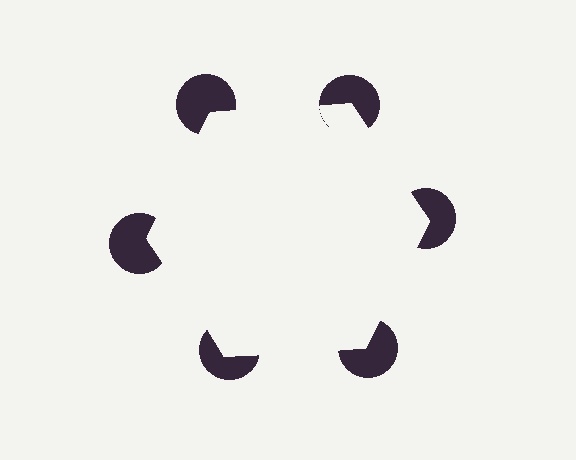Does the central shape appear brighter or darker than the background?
It typically appears slightly brighter than the background, even though no actual brightness change is drawn.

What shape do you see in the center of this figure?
An illusory hexagon — its edges are inferred from the aligned wedge cuts in the pac-man discs, not physically drawn.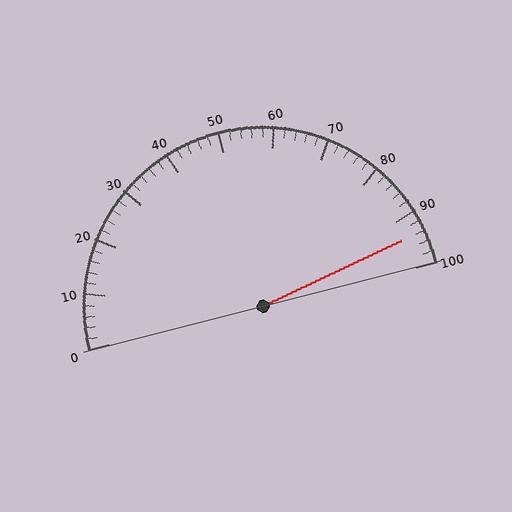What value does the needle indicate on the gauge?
The needle indicates approximately 94.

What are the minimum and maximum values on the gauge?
The gauge ranges from 0 to 100.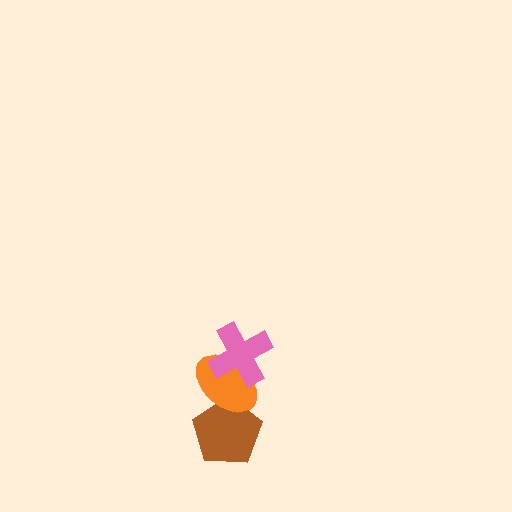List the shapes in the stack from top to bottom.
From top to bottom: the pink cross, the orange ellipse, the brown pentagon.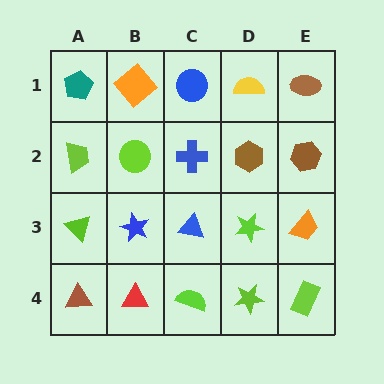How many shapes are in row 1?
5 shapes.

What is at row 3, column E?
An orange trapezoid.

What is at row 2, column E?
A brown hexagon.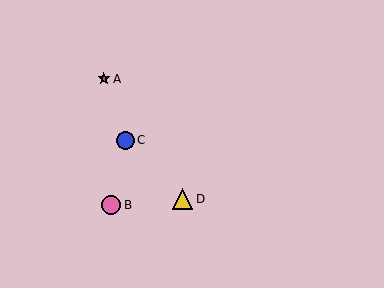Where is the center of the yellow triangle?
The center of the yellow triangle is at (182, 199).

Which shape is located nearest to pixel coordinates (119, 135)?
The blue circle (labeled C) at (126, 140) is nearest to that location.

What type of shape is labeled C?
Shape C is a blue circle.